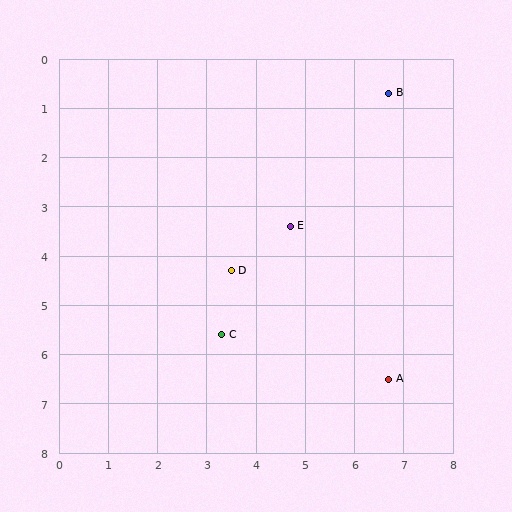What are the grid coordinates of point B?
Point B is at approximately (6.7, 0.7).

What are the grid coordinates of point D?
Point D is at approximately (3.5, 4.3).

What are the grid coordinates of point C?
Point C is at approximately (3.3, 5.6).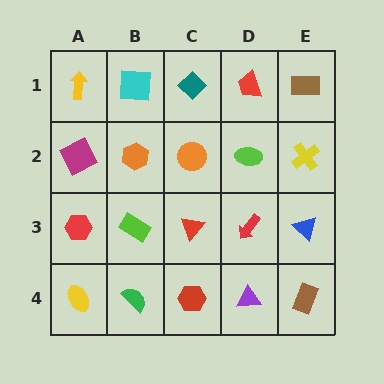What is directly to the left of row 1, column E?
A red trapezoid.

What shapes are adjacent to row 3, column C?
An orange circle (row 2, column C), a red hexagon (row 4, column C), a lime rectangle (row 3, column B), a red arrow (row 3, column D).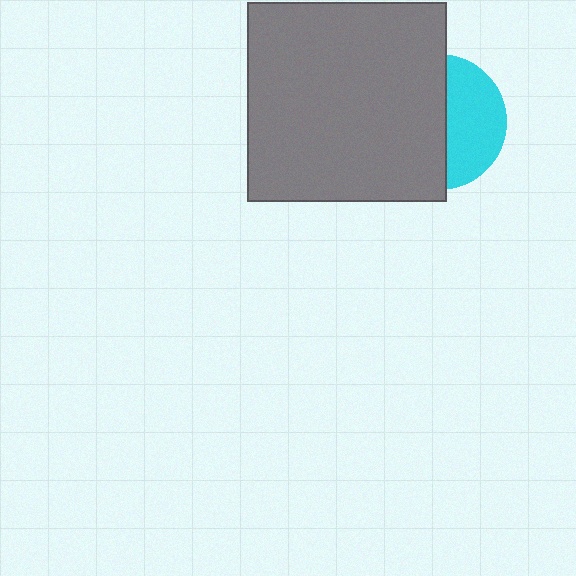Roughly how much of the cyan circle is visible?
A small part of it is visible (roughly 42%).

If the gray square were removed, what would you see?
You would see the complete cyan circle.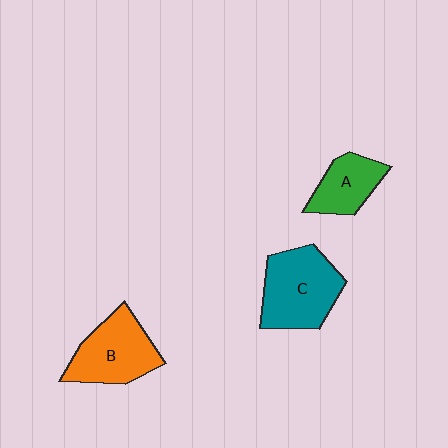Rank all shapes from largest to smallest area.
From largest to smallest: C (teal), B (orange), A (green).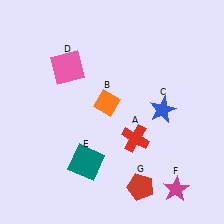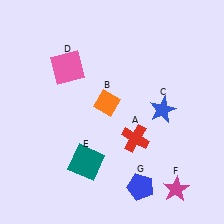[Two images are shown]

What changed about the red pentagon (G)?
In Image 1, G is red. In Image 2, it changed to blue.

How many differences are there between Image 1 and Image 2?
There is 1 difference between the two images.